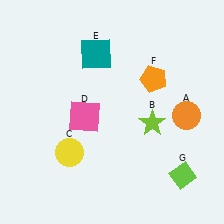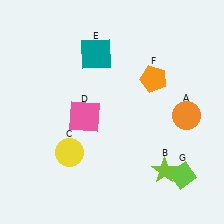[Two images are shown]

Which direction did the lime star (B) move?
The lime star (B) moved down.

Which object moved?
The lime star (B) moved down.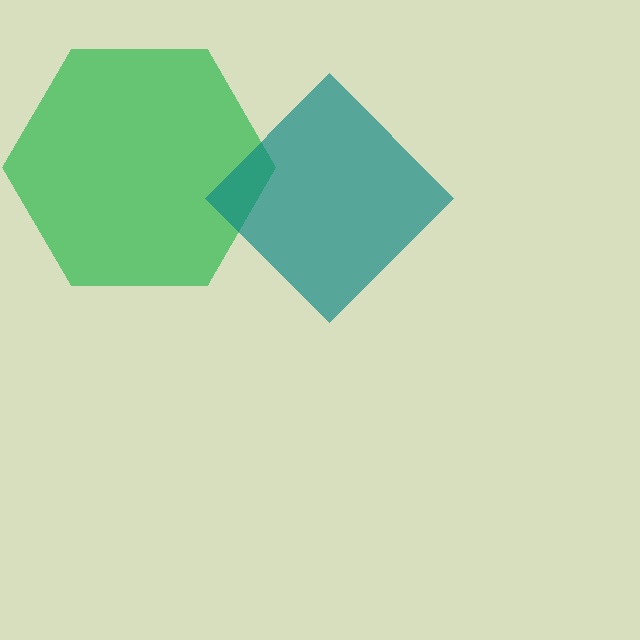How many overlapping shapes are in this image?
There are 2 overlapping shapes in the image.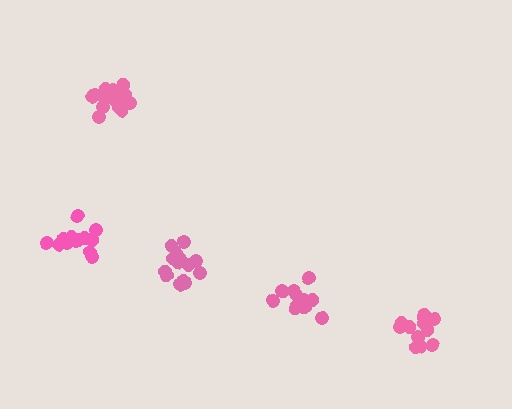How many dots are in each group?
Group 1: 16 dots, Group 2: 17 dots, Group 3: 12 dots, Group 4: 14 dots, Group 5: 15 dots (74 total).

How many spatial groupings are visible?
There are 5 spatial groupings.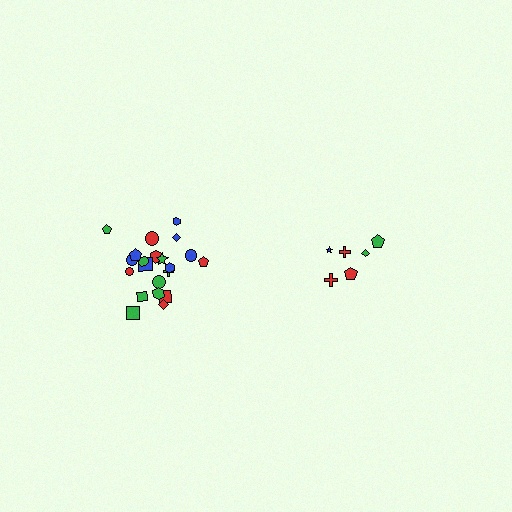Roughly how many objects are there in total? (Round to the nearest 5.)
Roughly 30 objects in total.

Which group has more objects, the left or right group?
The left group.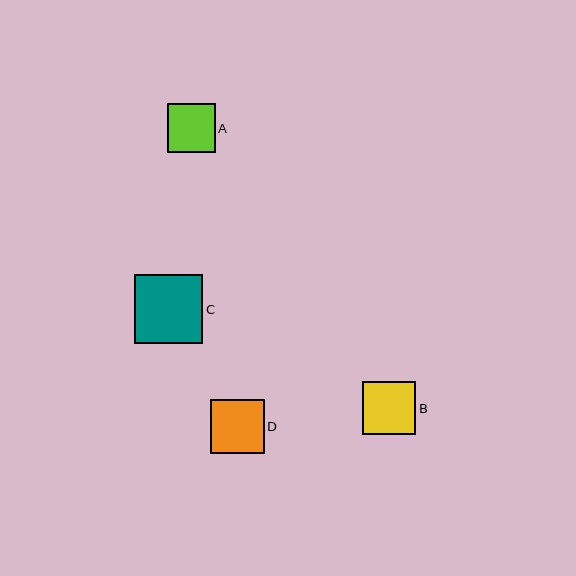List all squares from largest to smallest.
From largest to smallest: C, D, B, A.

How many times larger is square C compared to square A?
Square C is approximately 1.4 times the size of square A.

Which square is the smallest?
Square A is the smallest with a size of approximately 48 pixels.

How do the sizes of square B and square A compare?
Square B and square A are approximately the same size.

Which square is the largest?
Square C is the largest with a size of approximately 69 pixels.